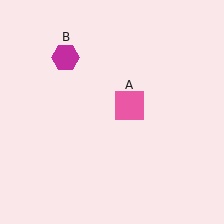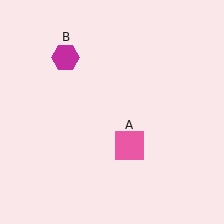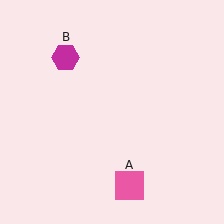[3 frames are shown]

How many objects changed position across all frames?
1 object changed position: pink square (object A).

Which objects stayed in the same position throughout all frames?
Magenta hexagon (object B) remained stationary.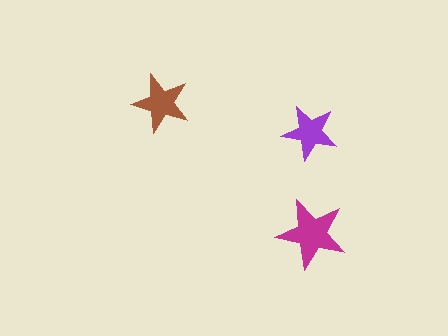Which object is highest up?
The brown star is topmost.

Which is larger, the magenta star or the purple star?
The magenta one.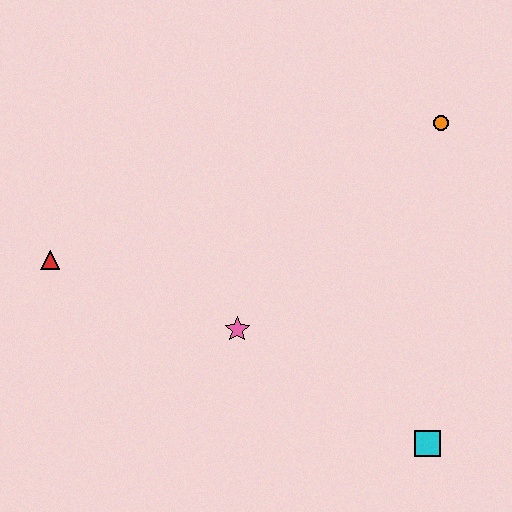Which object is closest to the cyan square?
The pink star is closest to the cyan square.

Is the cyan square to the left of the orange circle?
Yes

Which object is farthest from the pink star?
The orange circle is farthest from the pink star.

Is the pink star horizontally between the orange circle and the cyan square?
No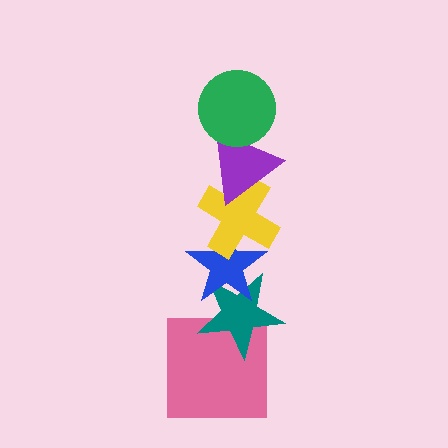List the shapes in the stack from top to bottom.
From top to bottom: the green circle, the purple triangle, the yellow cross, the blue star, the teal star, the pink square.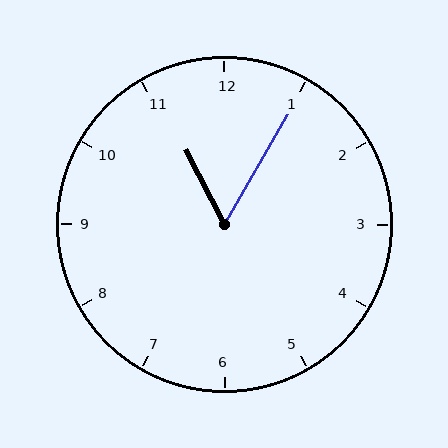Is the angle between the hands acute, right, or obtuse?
It is acute.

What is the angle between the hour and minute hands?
Approximately 58 degrees.